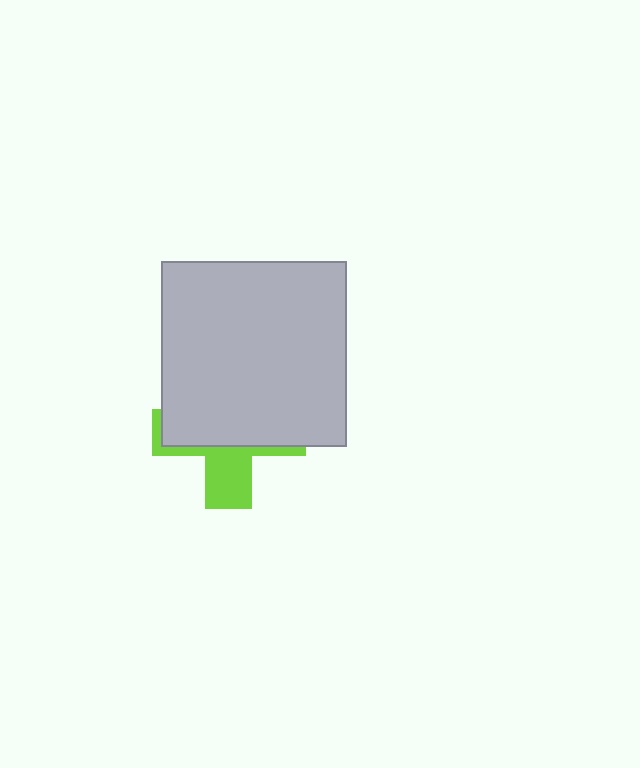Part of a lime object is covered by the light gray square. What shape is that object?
It is a cross.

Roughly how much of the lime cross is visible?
A small part of it is visible (roughly 34%).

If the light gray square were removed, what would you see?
You would see the complete lime cross.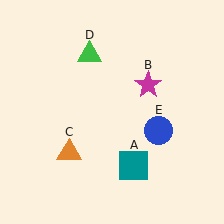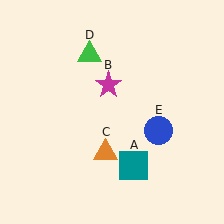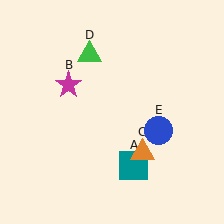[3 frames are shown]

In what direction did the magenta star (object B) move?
The magenta star (object B) moved left.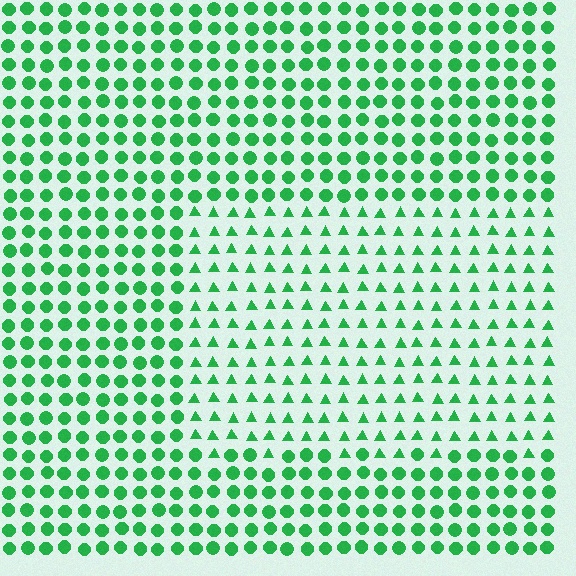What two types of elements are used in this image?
The image uses triangles inside the rectangle region and circles outside it.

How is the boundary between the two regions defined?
The boundary is defined by a change in element shape: triangles inside vs. circles outside. All elements share the same color and spacing.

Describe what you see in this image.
The image is filled with small green elements arranged in a uniform grid. A rectangle-shaped region contains triangles, while the surrounding area contains circles. The boundary is defined purely by the change in element shape.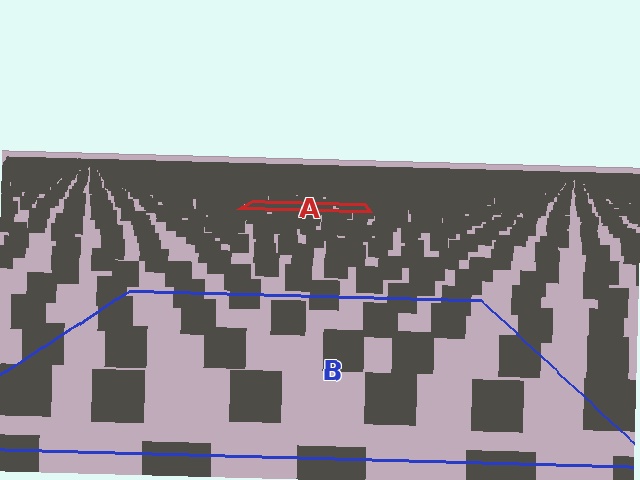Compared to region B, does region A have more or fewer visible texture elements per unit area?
Region A has more texture elements per unit area — they are packed more densely because it is farther away.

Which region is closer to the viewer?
Region B is closer. The texture elements there are larger and more spread out.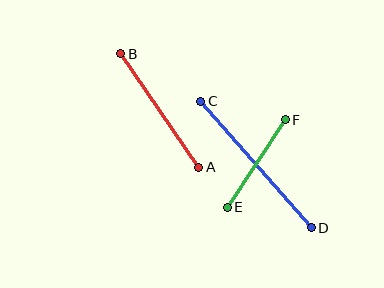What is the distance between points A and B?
The distance is approximately 138 pixels.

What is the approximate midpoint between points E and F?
The midpoint is at approximately (256, 164) pixels.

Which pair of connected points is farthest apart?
Points C and D are farthest apart.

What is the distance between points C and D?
The distance is approximately 168 pixels.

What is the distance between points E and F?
The distance is approximately 105 pixels.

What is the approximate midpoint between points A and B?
The midpoint is at approximately (160, 110) pixels.